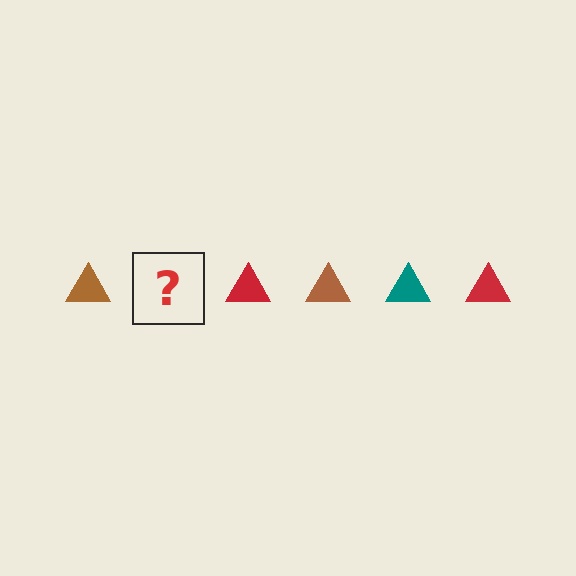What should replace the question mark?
The question mark should be replaced with a teal triangle.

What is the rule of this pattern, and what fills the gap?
The rule is that the pattern cycles through brown, teal, red triangles. The gap should be filled with a teal triangle.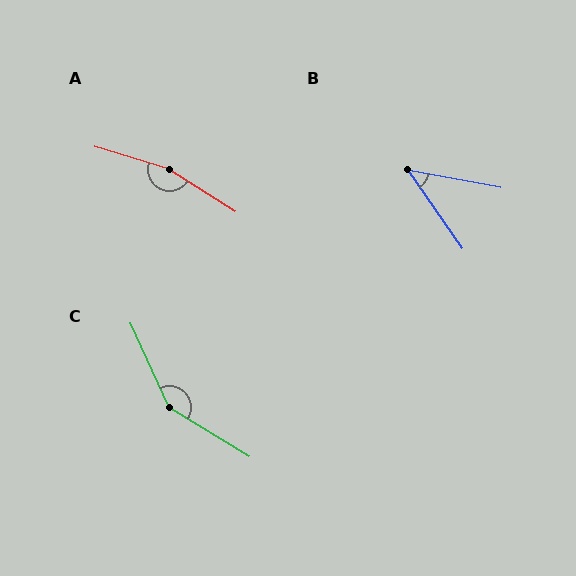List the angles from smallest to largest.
B (44°), C (146°), A (165°).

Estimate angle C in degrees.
Approximately 146 degrees.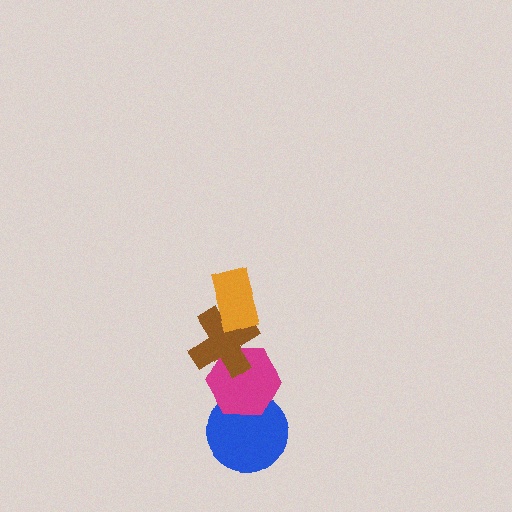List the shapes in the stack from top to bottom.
From top to bottom: the orange rectangle, the brown cross, the magenta hexagon, the blue circle.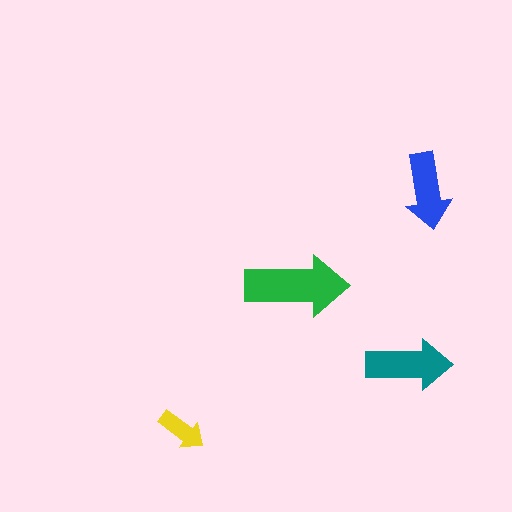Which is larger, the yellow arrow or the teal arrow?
The teal one.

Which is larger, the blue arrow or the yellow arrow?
The blue one.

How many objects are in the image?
There are 4 objects in the image.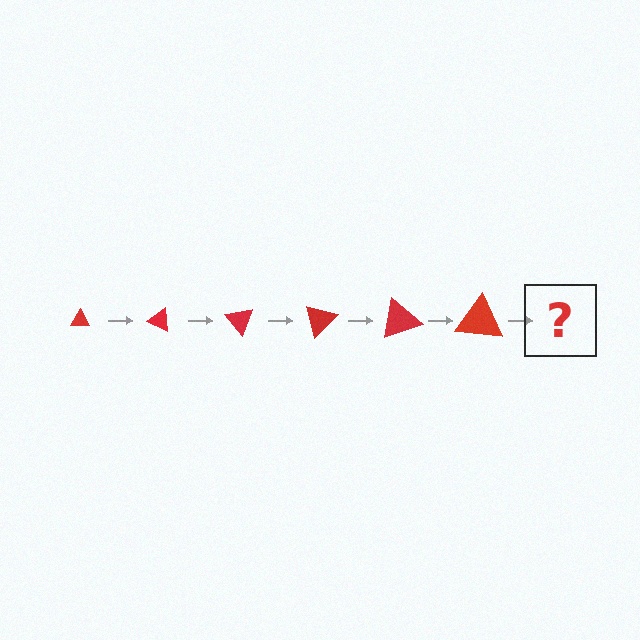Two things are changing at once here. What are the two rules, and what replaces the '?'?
The two rules are that the triangle grows larger each step and it rotates 25 degrees each step. The '?' should be a triangle, larger than the previous one and rotated 150 degrees from the start.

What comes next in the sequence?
The next element should be a triangle, larger than the previous one and rotated 150 degrees from the start.